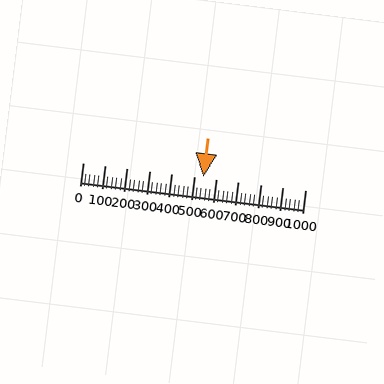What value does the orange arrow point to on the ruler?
The orange arrow points to approximately 542.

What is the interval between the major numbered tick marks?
The major tick marks are spaced 100 units apart.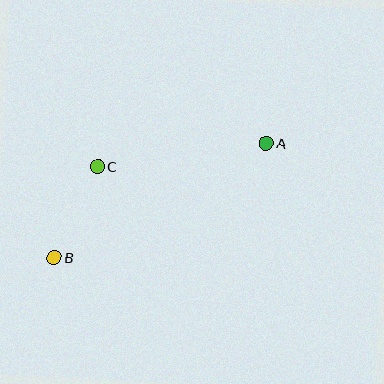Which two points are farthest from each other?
Points A and B are farthest from each other.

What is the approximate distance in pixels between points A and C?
The distance between A and C is approximately 170 pixels.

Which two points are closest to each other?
Points B and C are closest to each other.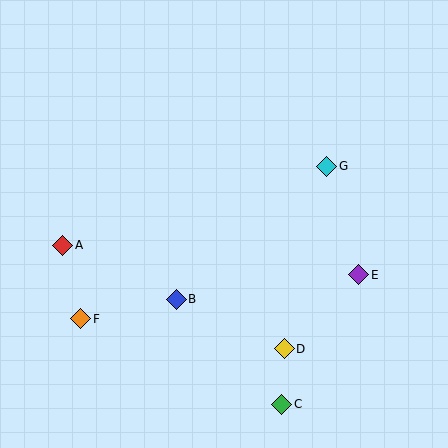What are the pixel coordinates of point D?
Point D is at (284, 349).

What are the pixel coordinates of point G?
Point G is at (327, 166).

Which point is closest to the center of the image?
Point B at (176, 300) is closest to the center.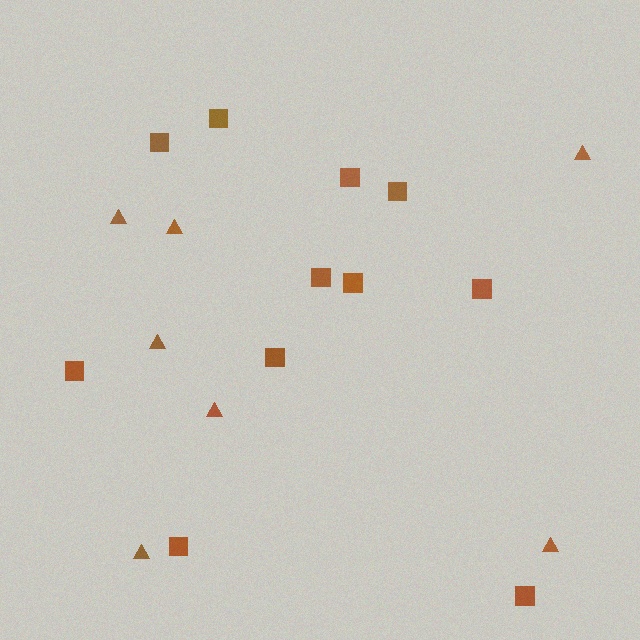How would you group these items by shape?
There are 2 groups: one group of squares (11) and one group of triangles (7).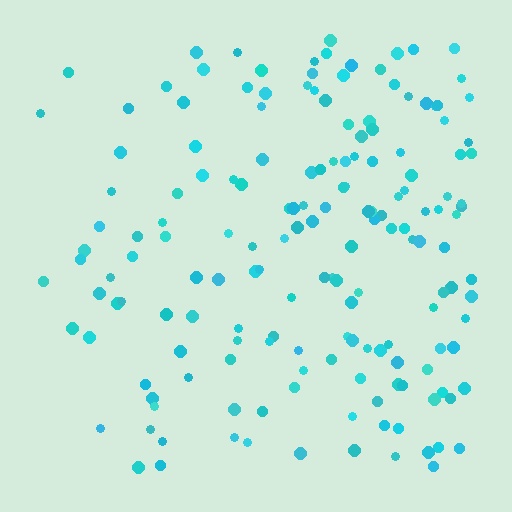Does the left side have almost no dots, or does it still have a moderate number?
Still a moderate number, just noticeably fewer than the right.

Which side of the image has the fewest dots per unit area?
The left.